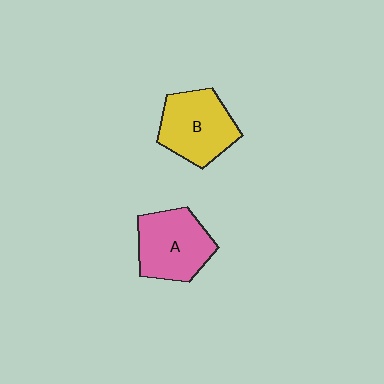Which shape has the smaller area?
Shape A (pink).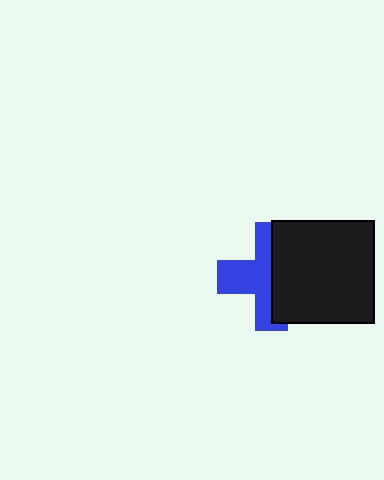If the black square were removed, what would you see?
You would see the complete blue cross.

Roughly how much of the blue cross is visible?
About half of it is visible (roughly 52%).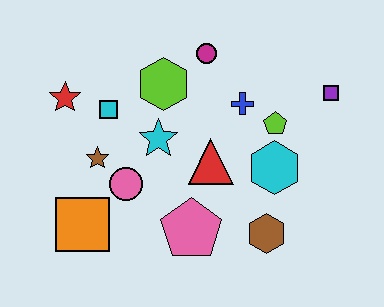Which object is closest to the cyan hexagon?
The lime pentagon is closest to the cyan hexagon.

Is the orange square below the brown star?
Yes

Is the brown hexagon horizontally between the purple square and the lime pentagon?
No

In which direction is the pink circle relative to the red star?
The pink circle is below the red star.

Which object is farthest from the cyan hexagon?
The red star is farthest from the cyan hexagon.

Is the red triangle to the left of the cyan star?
No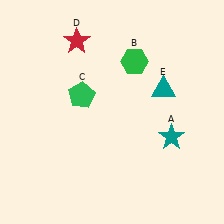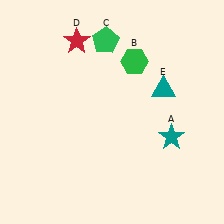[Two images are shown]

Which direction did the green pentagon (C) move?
The green pentagon (C) moved up.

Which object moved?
The green pentagon (C) moved up.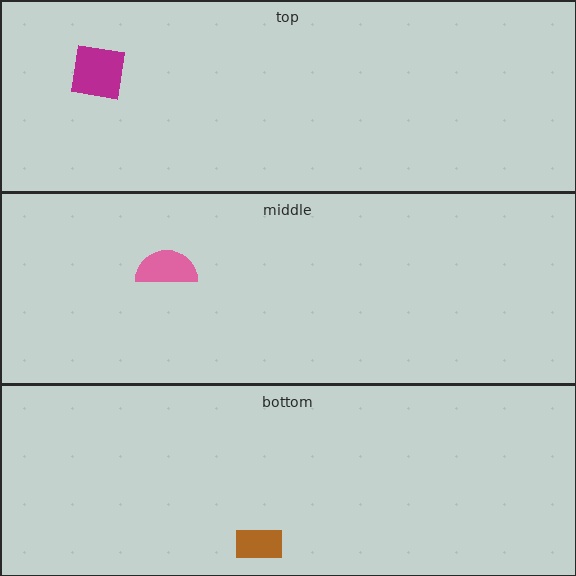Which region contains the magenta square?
The top region.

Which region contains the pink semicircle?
The middle region.